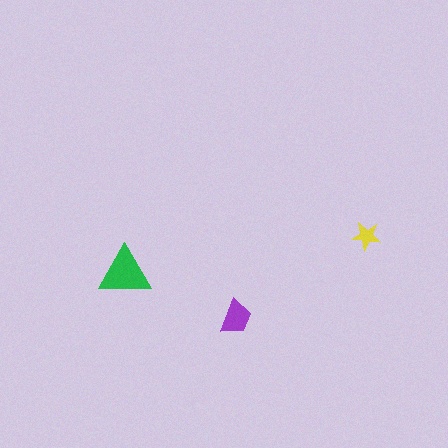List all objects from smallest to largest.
The yellow star, the purple trapezoid, the green triangle.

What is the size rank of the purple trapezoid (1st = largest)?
2nd.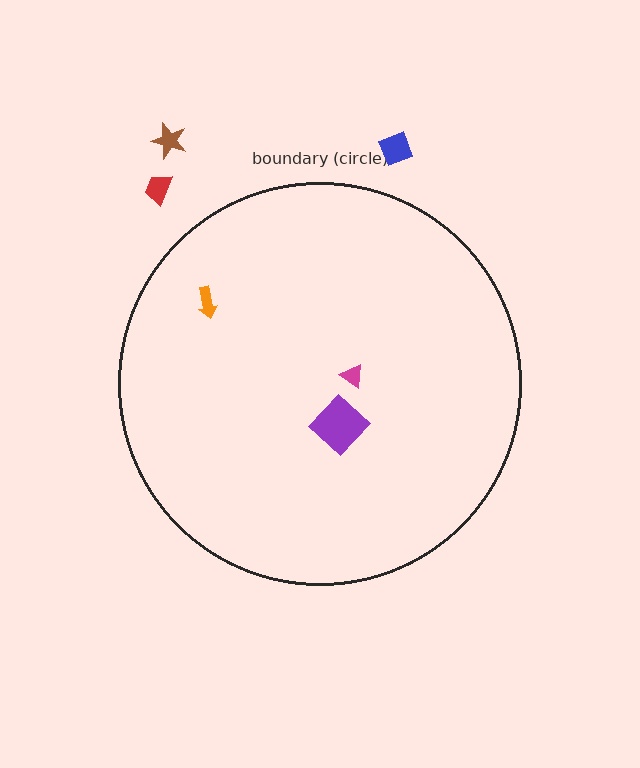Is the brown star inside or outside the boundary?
Outside.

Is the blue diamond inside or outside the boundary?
Outside.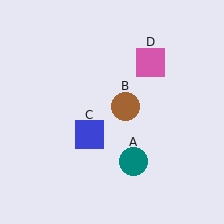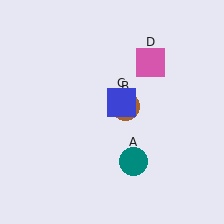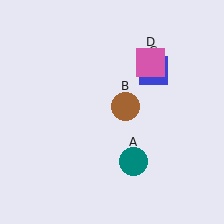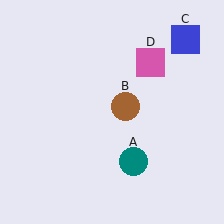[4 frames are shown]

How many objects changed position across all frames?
1 object changed position: blue square (object C).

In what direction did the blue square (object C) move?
The blue square (object C) moved up and to the right.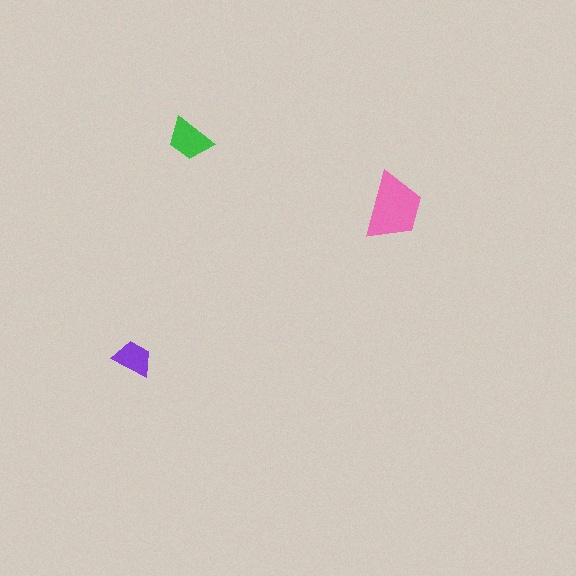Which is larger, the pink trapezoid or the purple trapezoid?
The pink one.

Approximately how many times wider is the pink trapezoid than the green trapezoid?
About 1.5 times wider.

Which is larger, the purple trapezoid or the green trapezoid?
The green one.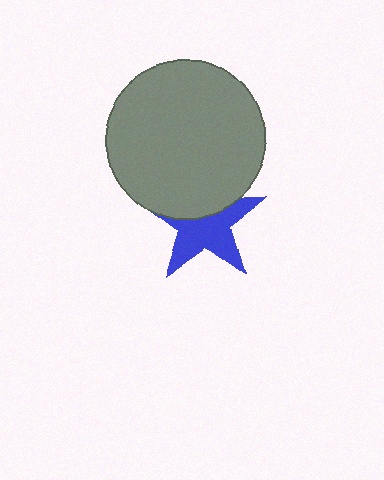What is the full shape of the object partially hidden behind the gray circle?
The partially hidden object is a blue star.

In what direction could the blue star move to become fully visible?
The blue star could move down. That would shift it out from behind the gray circle entirely.